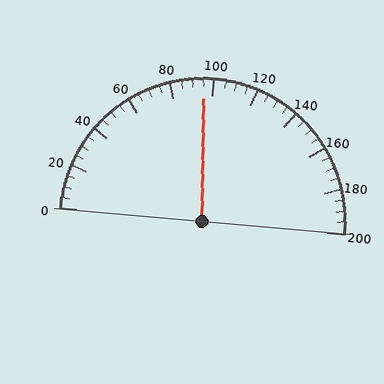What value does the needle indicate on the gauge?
The needle indicates approximately 95.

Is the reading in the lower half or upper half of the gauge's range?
The reading is in the lower half of the range (0 to 200).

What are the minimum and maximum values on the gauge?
The gauge ranges from 0 to 200.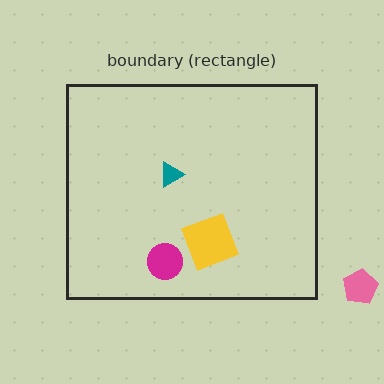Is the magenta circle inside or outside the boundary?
Inside.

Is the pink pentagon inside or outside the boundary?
Outside.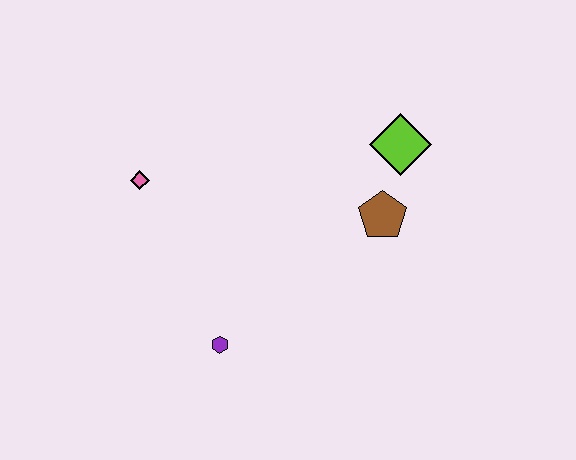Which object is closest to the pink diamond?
The purple hexagon is closest to the pink diamond.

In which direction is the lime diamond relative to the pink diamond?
The lime diamond is to the right of the pink diamond.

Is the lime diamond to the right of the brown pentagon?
Yes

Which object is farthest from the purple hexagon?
The lime diamond is farthest from the purple hexagon.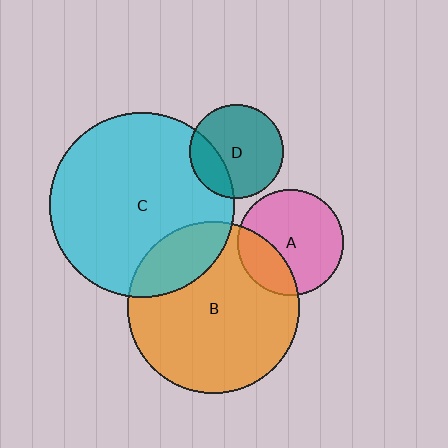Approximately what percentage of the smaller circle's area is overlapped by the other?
Approximately 20%.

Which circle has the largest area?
Circle C (cyan).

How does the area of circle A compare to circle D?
Approximately 1.3 times.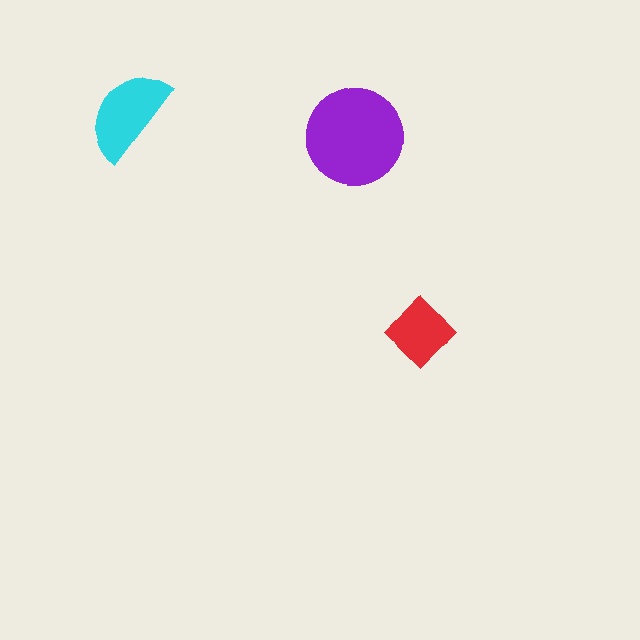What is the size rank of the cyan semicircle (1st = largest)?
2nd.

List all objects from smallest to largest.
The red diamond, the cyan semicircle, the purple circle.